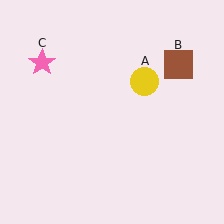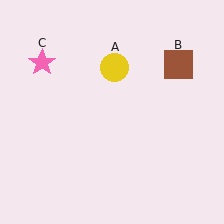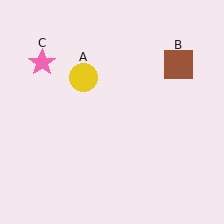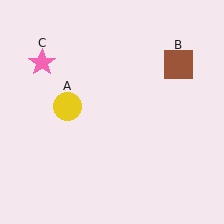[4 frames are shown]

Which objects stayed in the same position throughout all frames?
Brown square (object B) and pink star (object C) remained stationary.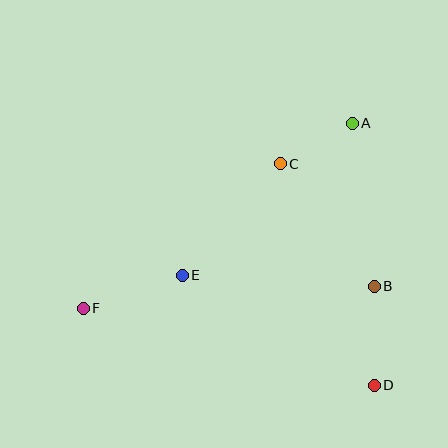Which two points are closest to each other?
Points A and C are closest to each other.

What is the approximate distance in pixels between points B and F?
The distance between B and F is approximately 292 pixels.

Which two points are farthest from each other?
Points A and F are farthest from each other.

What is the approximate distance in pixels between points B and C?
The distance between B and C is approximately 155 pixels.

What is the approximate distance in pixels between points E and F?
The distance between E and F is approximately 105 pixels.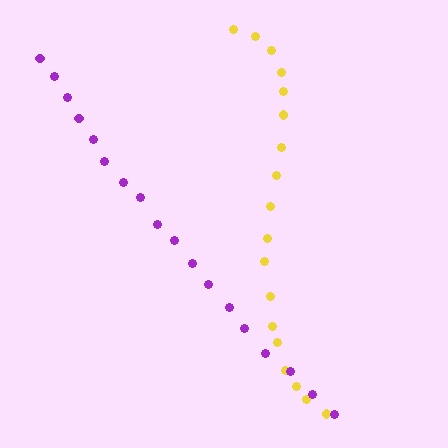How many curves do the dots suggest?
There are 2 distinct paths.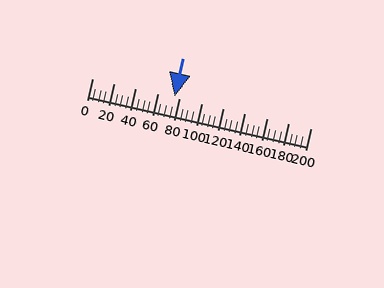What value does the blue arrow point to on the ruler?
The blue arrow points to approximately 75.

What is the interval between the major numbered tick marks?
The major tick marks are spaced 20 units apart.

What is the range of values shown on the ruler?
The ruler shows values from 0 to 200.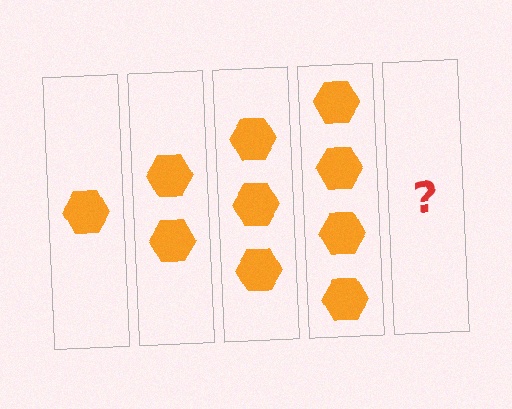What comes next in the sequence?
The next element should be 5 hexagons.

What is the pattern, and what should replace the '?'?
The pattern is that each step adds one more hexagon. The '?' should be 5 hexagons.